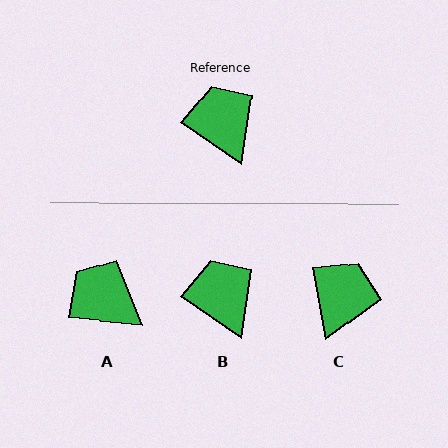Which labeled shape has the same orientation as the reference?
B.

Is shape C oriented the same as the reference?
No, it is off by about 45 degrees.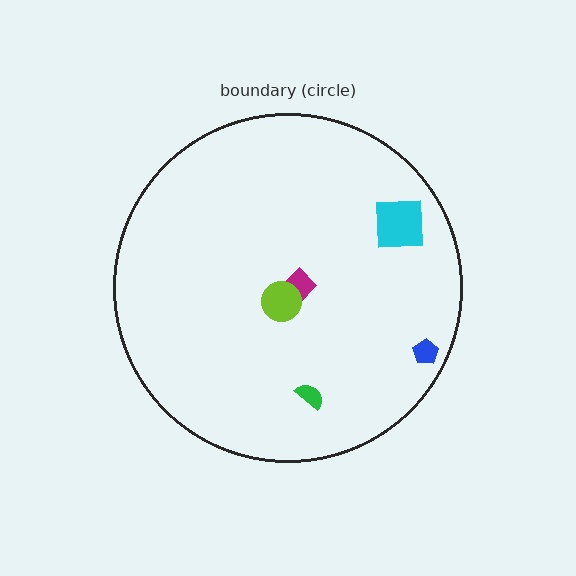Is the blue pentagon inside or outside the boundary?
Inside.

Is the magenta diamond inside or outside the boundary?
Inside.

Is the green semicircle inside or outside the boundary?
Inside.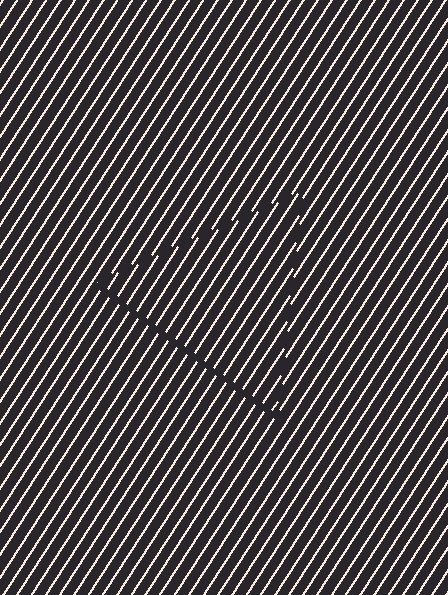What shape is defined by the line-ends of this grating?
An illusory triangle. The interior of the shape contains the same grating, shifted by half a period — the contour is defined by the phase discontinuity where line-ends from the inner and outer gratings abut.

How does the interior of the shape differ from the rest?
The interior of the shape contains the same grating, shifted by half a period — the contour is defined by the phase discontinuity where line-ends from the inner and outer gratings abut.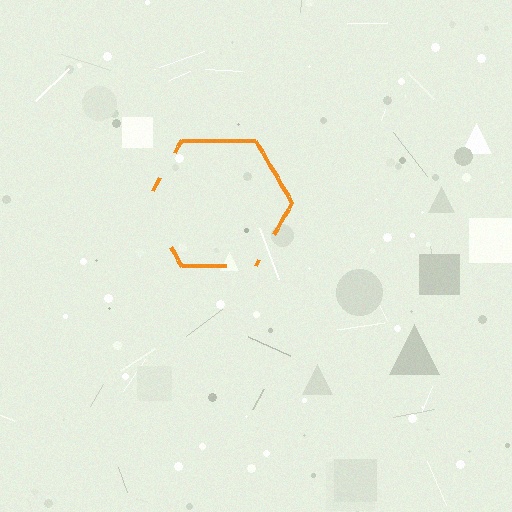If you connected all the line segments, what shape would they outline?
They would outline a hexagon.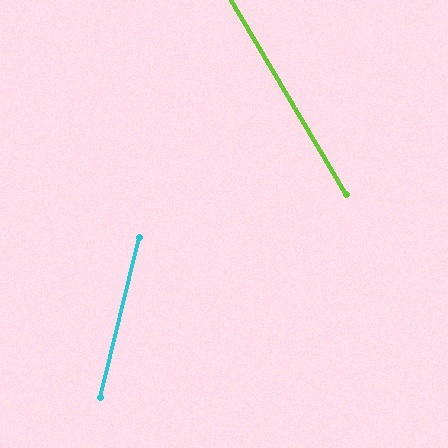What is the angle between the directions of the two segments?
Approximately 44 degrees.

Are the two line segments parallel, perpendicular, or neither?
Neither parallel nor perpendicular — they differ by about 44°.